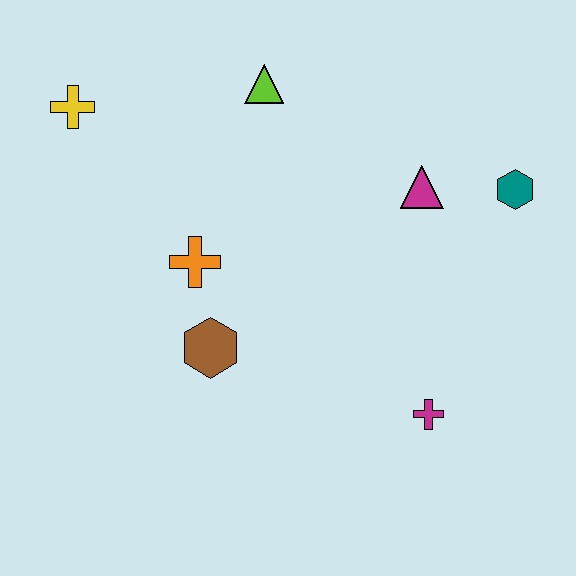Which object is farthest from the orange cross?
The teal hexagon is farthest from the orange cross.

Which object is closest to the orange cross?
The brown hexagon is closest to the orange cross.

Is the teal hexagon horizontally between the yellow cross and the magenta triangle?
No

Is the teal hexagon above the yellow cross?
No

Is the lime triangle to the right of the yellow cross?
Yes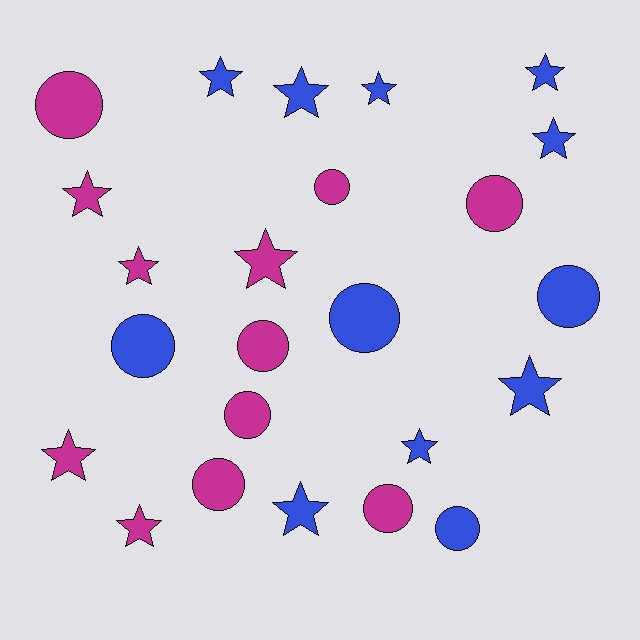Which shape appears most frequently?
Star, with 13 objects.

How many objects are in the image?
There are 24 objects.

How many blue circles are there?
There are 4 blue circles.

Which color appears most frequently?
Magenta, with 12 objects.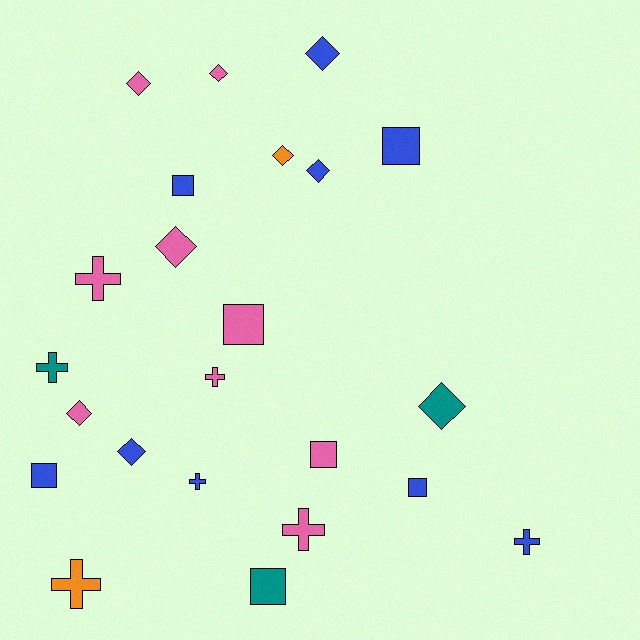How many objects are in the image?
There are 23 objects.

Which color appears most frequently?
Pink, with 9 objects.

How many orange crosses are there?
There is 1 orange cross.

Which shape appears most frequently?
Diamond, with 9 objects.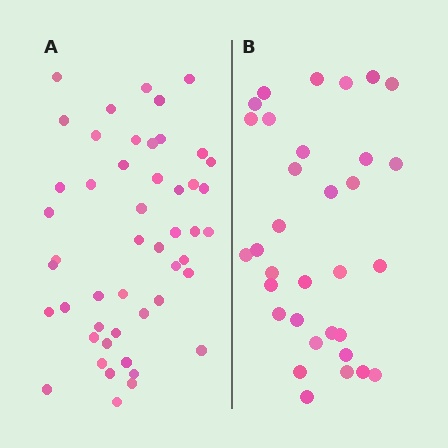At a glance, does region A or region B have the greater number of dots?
Region A (the left region) has more dots.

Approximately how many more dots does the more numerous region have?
Region A has approximately 15 more dots than region B.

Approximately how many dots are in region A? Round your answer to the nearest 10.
About 50 dots. (The exact count is 49, which rounds to 50.)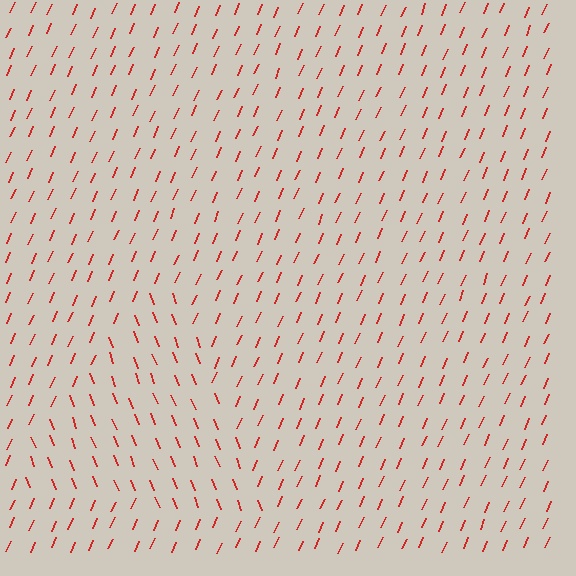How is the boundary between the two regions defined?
The boundary is defined purely by a change in line orientation (approximately 45 degrees difference). All lines are the same color and thickness.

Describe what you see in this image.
The image is filled with small red line segments. A triangle region in the image has lines oriented differently from the surrounding lines, creating a visible texture boundary.